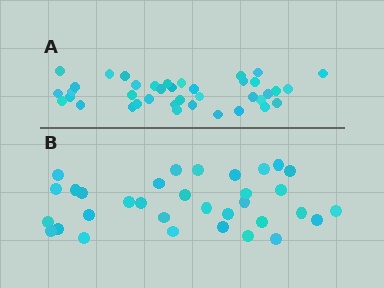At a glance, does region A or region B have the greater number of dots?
Region A (the top region) has more dots.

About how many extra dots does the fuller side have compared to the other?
Region A has about 6 more dots than region B.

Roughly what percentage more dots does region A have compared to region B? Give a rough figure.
About 20% more.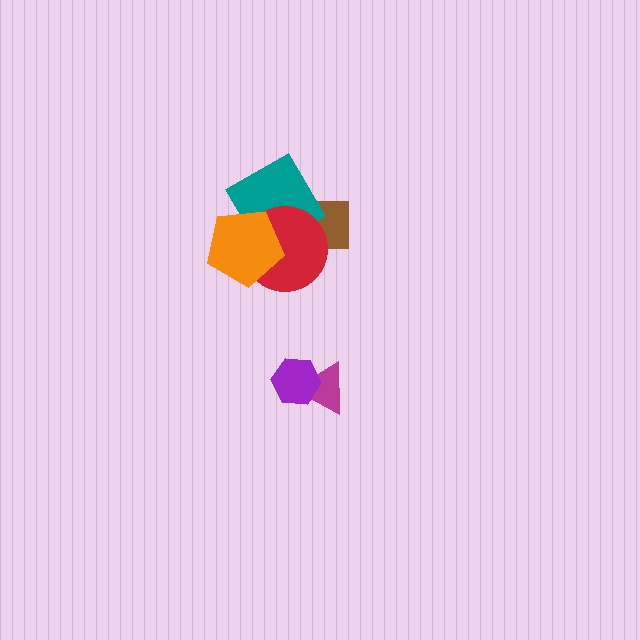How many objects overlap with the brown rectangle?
3 objects overlap with the brown rectangle.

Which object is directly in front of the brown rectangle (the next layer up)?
The teal diamond is directly in front of the brown rectangle.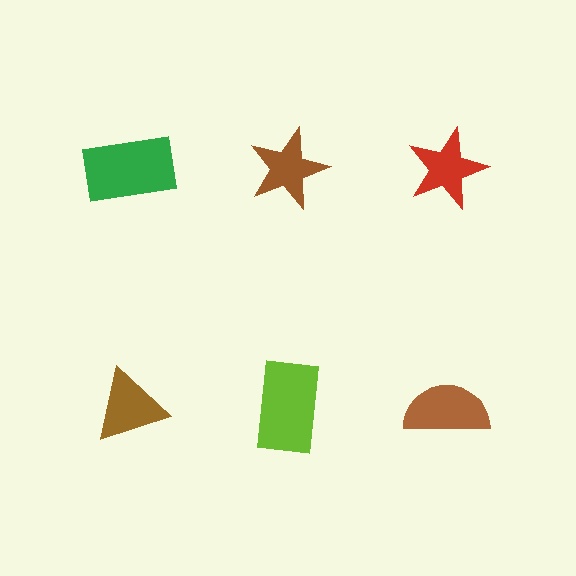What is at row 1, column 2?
A brown star.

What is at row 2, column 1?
A brown triangle.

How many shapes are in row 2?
3 shapes.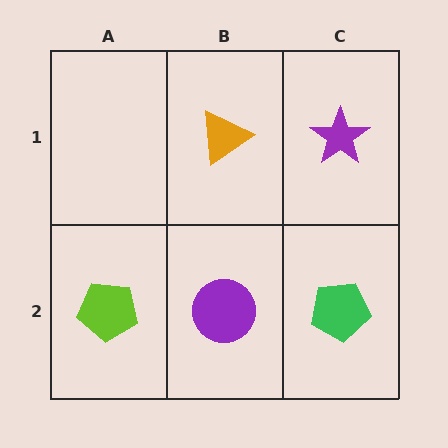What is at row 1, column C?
A purple star.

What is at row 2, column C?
A green pentagon.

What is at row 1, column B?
An orange triangle.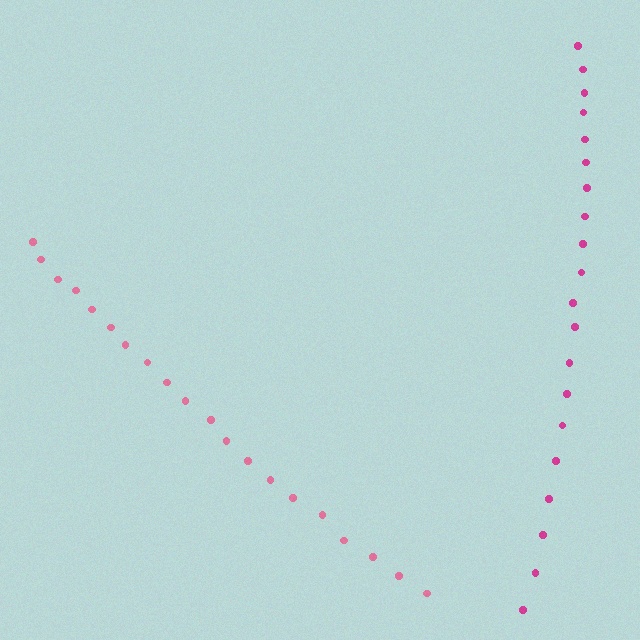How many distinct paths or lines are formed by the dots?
There are 2 distinct paths.